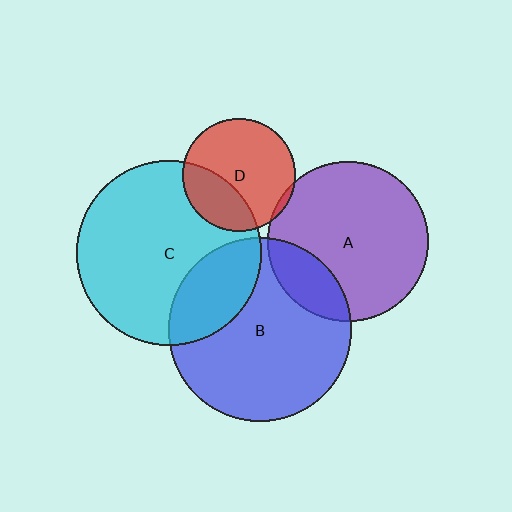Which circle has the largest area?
Circle C (cyan).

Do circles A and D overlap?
Yes.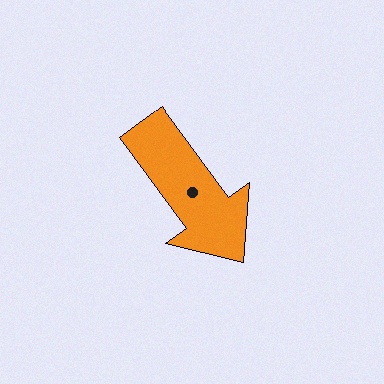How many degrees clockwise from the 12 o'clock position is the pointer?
Approximately 144 degrees.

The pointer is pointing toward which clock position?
Roughly 5 o'clock.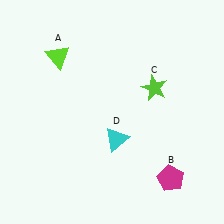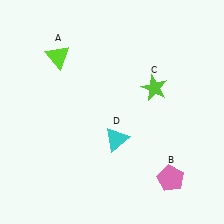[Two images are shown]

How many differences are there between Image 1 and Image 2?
There is 1 difference between the two images.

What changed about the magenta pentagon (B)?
In Image 1, B is magenta. In Image 2, it changed to pink.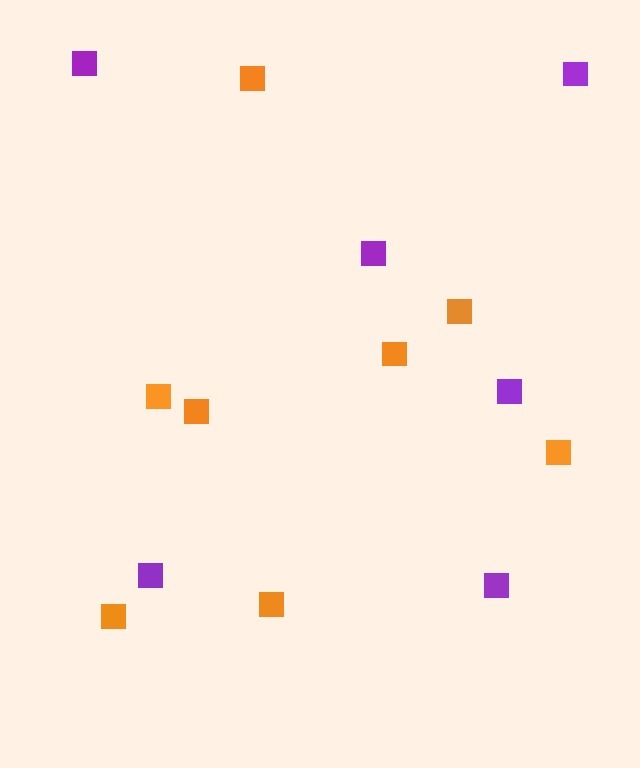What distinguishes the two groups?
There are 2 groups: one group of orange squares (8) and one group of purple squares (6).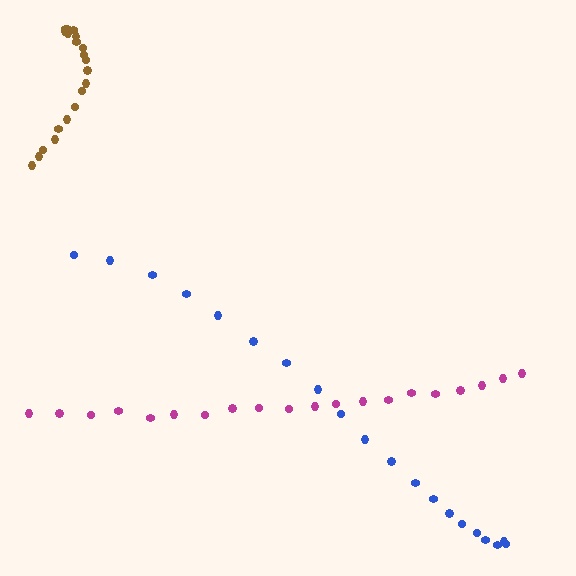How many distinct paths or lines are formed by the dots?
There are 3 distinct paths.